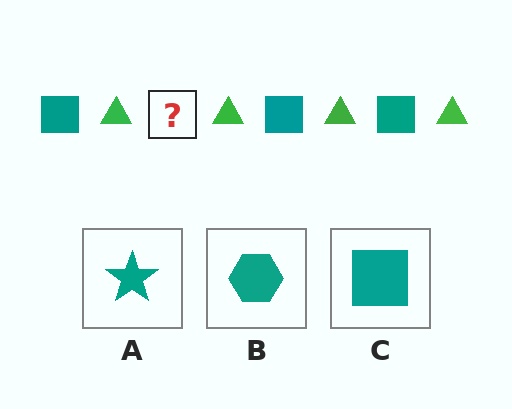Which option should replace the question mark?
Option C.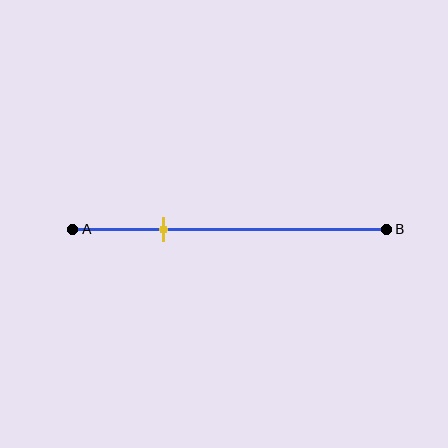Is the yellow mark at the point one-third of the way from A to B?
No, the mark is at about 30% from A, not at the 33% one-third point.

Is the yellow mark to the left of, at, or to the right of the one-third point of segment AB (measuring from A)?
The yellow mark is to the left of the one-third point of segment AB.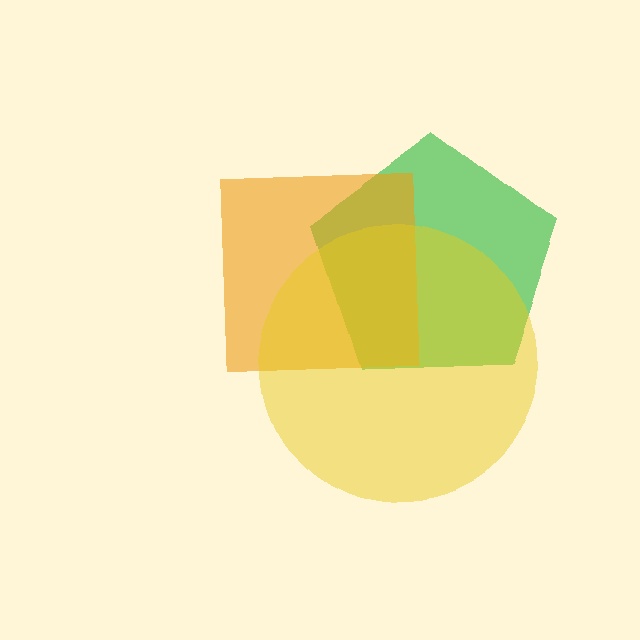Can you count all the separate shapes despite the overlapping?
Yes, there are 3 separate shapes.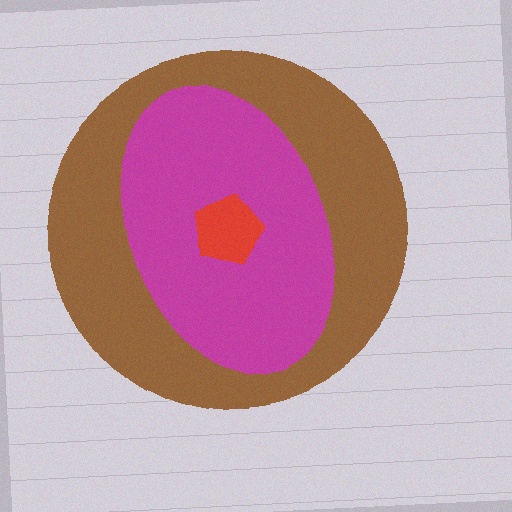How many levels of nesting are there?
3.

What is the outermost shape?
The brown circle.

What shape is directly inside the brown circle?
The magenta ellipse.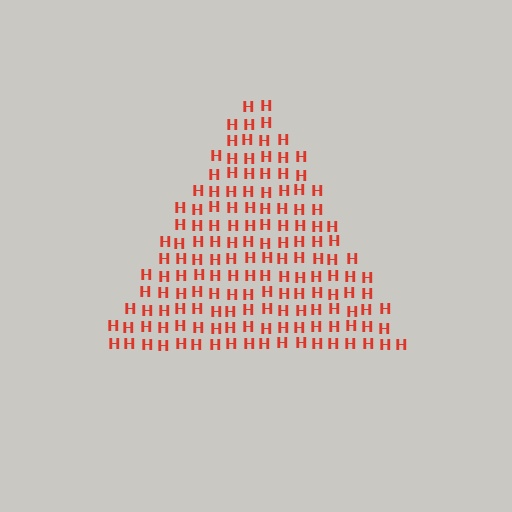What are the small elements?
The small elements are letter H's.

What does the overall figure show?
The overall figure shows a triangle.